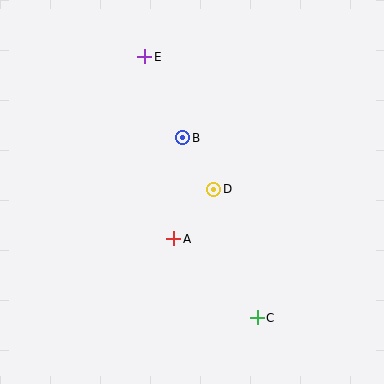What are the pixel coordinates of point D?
Point D is at (214, 189).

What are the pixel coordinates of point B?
Point B is at (183, 138).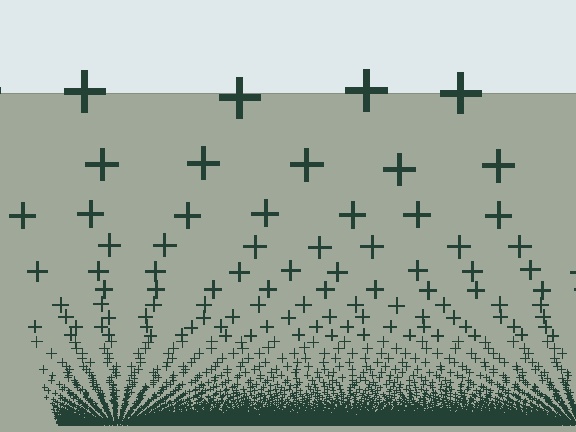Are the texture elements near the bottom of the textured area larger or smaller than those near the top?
Smaller. The gradient is inverted — elements near the bottom are smaller and denser.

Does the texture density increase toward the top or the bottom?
Density increases toward the bottom.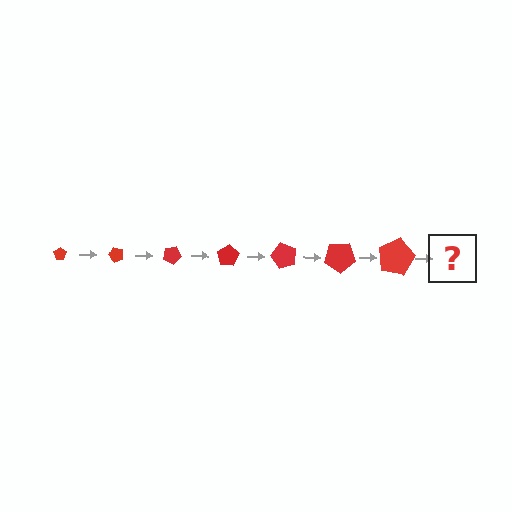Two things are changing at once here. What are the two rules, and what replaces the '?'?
The two rules are that the pentagon grows larger each step and it rotates 50 degrees each step. The '?' should be a pentagon, larger than the previous one and rotated 350 degrees from the start.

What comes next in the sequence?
The next element should be a pentagon, larger than the previous one and rotated 350 degrees from the start.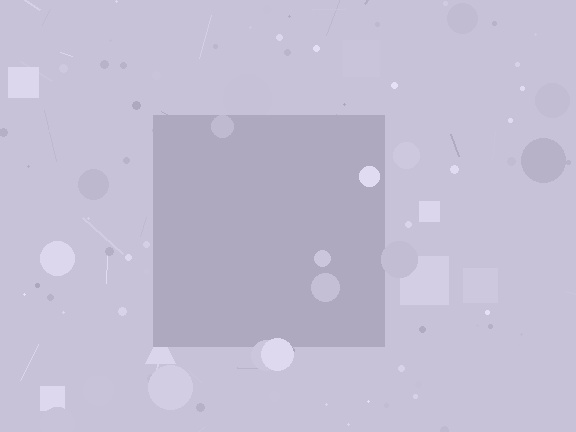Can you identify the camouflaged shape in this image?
The camouflaged shape is a square.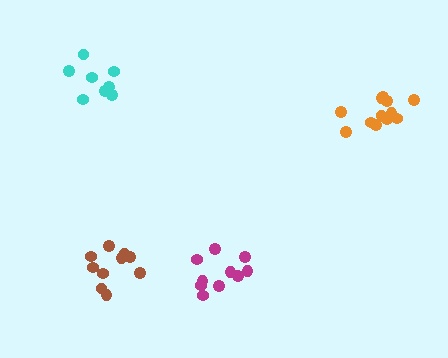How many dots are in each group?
Group 1: 10 dots, Group 2: 8 dots, Group 3: 12 dots, Group 4: 10 dots (40 total).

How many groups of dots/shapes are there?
There are 4 groups.